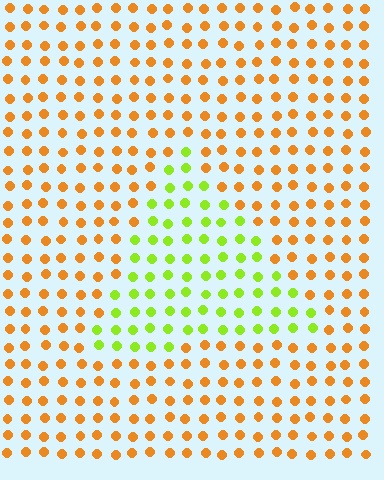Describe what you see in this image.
The image is filled with small orange elements in a uniform arrangement. A triangle-shaped region is visible where the elements are tinted to a slightly different hue, forming a subtle color boundary.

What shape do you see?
I see a triangle.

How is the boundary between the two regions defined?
The boundary is defined purely by a slight shift in hue (about 57 degrees). Spacing, size, and orientation are identical on both sides.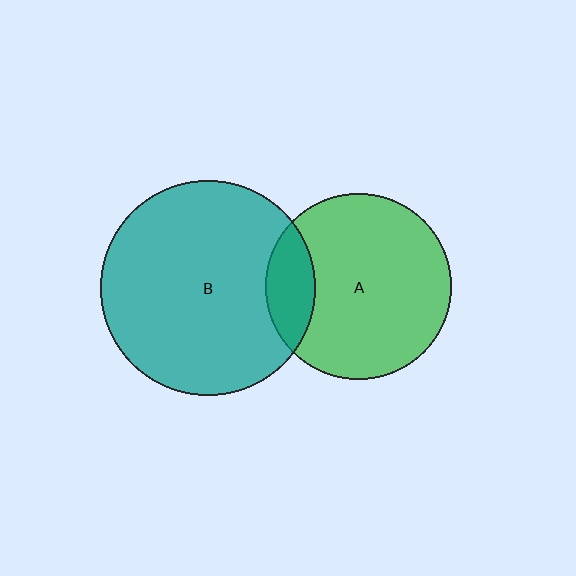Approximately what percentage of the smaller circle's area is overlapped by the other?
Approximately 15%.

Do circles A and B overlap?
Yes.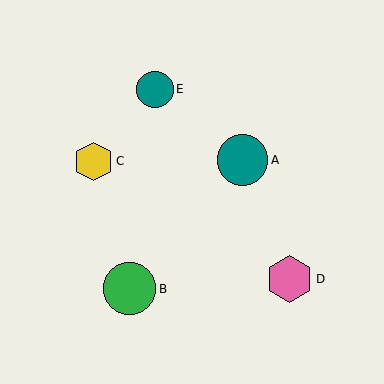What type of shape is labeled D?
Shape D is a pink hexagon.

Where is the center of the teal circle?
The center of the teal circle is at (155, 89).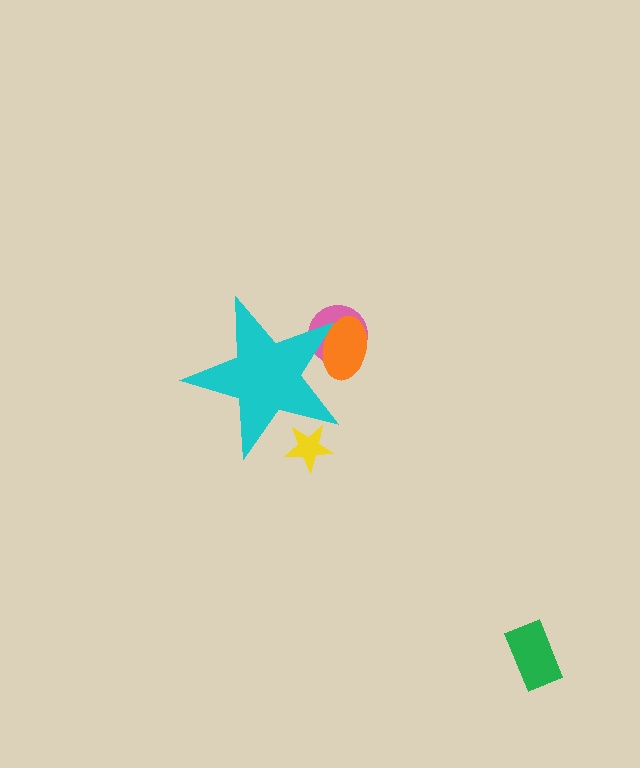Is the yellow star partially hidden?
Yes, the yellow star is partially hidden behind the cyan star.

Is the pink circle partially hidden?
Yes, the pink circle is partially hidden behind the cyan star.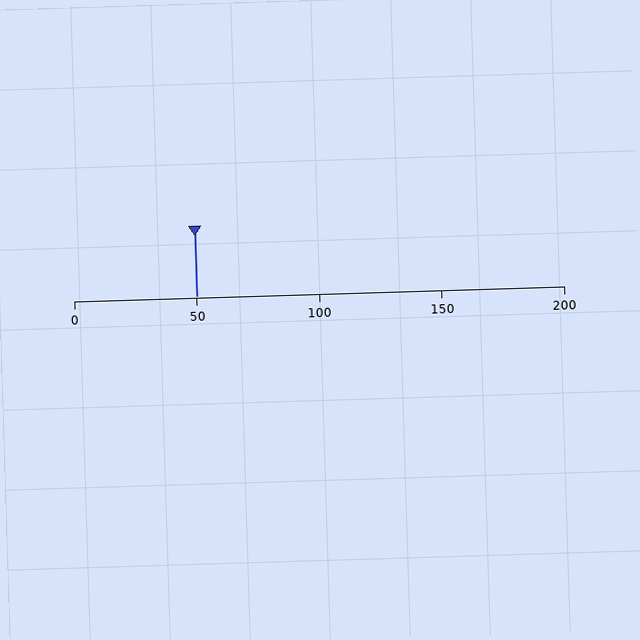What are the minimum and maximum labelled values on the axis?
The axis runs from 0 to 200.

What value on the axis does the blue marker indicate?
The marker indicates approximately 50.